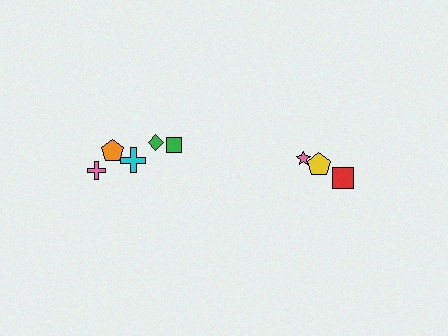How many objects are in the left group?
There are 5 objects.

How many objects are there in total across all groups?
There are 8 objects.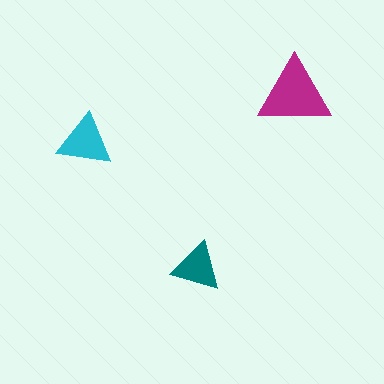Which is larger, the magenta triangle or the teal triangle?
The magenta one.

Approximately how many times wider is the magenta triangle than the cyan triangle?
About 1.5 times wider.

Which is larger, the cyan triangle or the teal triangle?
The cyan one.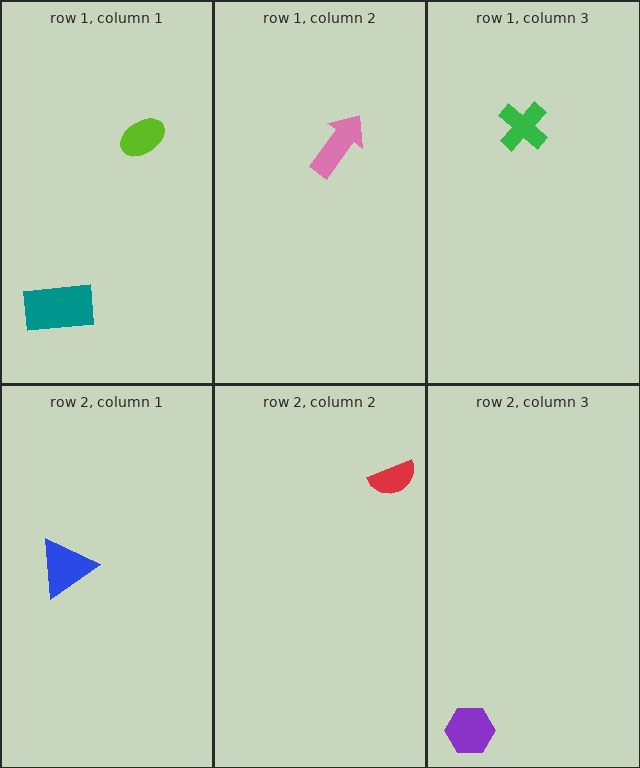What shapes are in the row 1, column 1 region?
The teal rectangle, the lime ellipse.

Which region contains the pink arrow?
The row 1, column 2 region.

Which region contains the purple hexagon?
The row 2, column 3 region.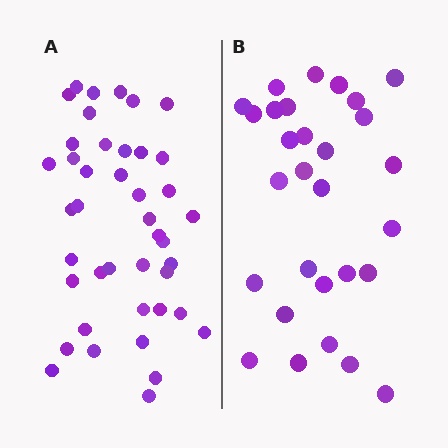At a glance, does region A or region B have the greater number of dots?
Region A (the left region) has more dots.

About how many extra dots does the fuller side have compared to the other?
Region A has approximately 15 more dots than region B.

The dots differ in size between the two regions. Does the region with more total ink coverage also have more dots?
No. Region B has more total ink coverage because its dots are larger, but region A actually contains more individual dots. Total area can be misleading — the number of items is what matters here.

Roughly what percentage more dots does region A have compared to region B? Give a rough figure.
About 45% more.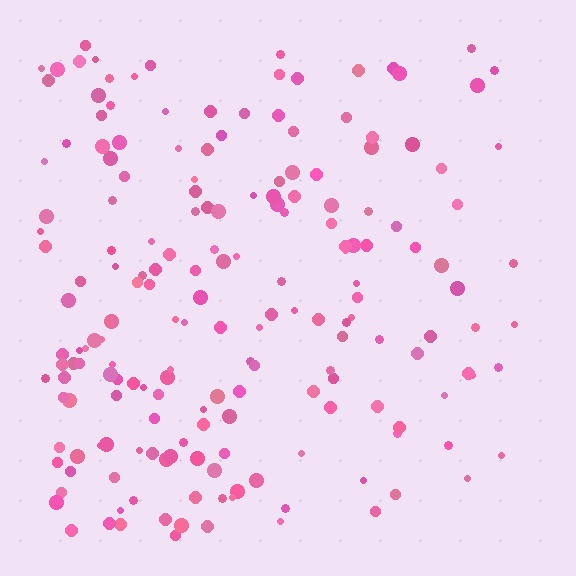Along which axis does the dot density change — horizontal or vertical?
Horizontal.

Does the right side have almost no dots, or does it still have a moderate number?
Still a moderate number, just noticeably fewer than the left.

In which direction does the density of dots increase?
From right to left, with the left side densest.